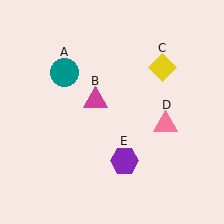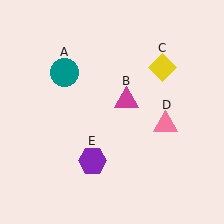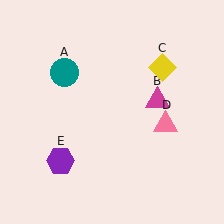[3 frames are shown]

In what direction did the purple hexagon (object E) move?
The purple hexagon (object E) moved left.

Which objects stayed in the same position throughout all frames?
Teal circle (object A) and yellow diamond (object C) and pink triangle (object D) remained stationary.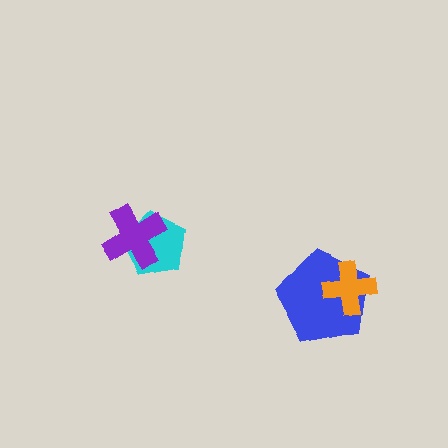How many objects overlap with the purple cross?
1 object overlaps with the purple cross.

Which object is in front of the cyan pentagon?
The purple cross is in front of the cyan pentagon.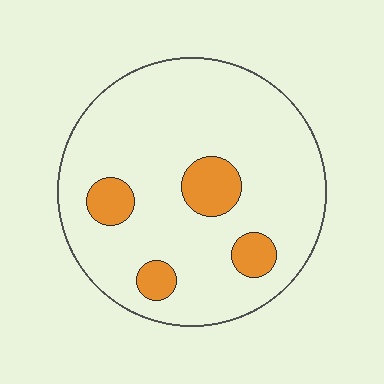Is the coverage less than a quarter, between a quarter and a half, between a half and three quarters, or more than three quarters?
Less than a quarter.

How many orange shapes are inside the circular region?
4.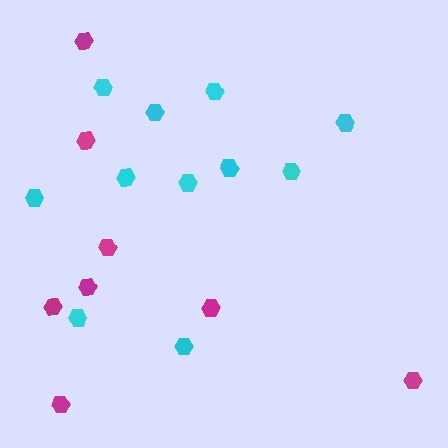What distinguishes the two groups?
There are 2 groups: one group of magenta hexagons (8) and one group of cyan hexagons (11).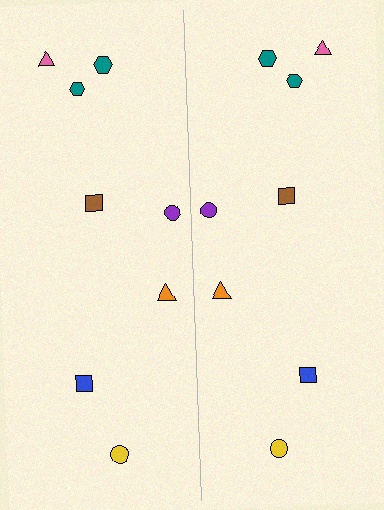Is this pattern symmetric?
Yes, this pattern has bilateral (reflection) symmetry.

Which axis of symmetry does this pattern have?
The pattern has a vertical axis of symmetry running through the center of the image.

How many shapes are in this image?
There are 16 shapes in this image.